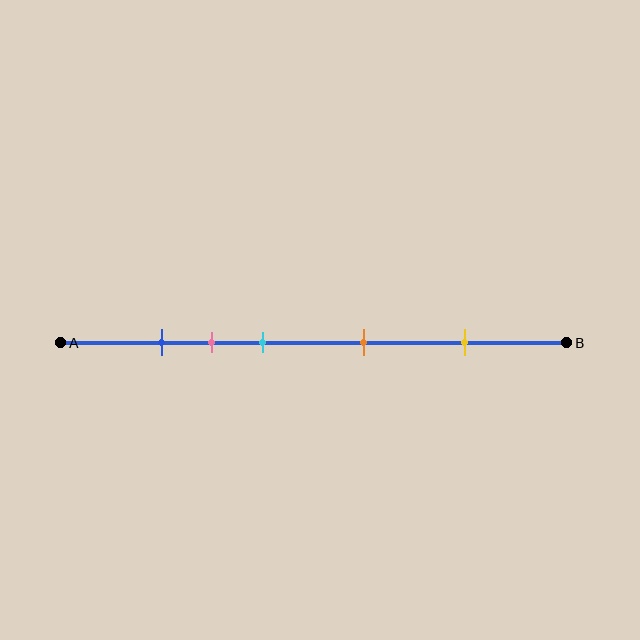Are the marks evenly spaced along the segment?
No, the marks are not evenly spaced.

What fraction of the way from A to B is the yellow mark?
The yellow mark is approximately 80% (0.8) of the way from A to B.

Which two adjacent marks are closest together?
The blue and pink marks are the closest adjacent pair.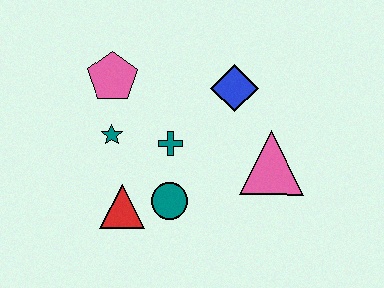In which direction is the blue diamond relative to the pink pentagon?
The blue diamond is to the right of the pink pentagon.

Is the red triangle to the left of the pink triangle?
Yes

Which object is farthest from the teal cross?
The pink triangle is farthest from the teal cross.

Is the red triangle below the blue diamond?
Yes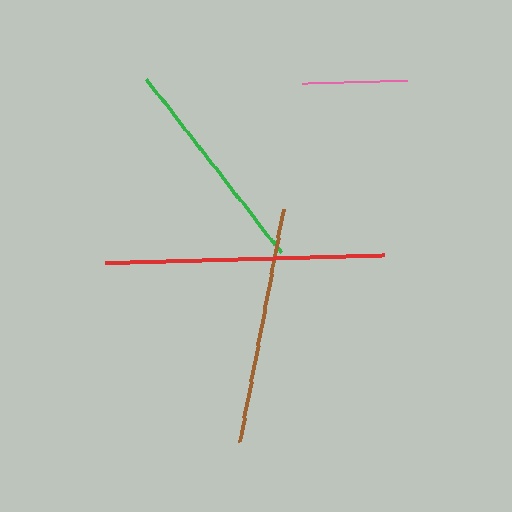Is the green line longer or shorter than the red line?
The red line is longer than the green line.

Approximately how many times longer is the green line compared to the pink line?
The green line is approximately 2.1 times the length of the pink line.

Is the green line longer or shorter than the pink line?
The green line is longer than the pink line.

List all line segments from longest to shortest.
From longest to shortest: red, brown, green, pink.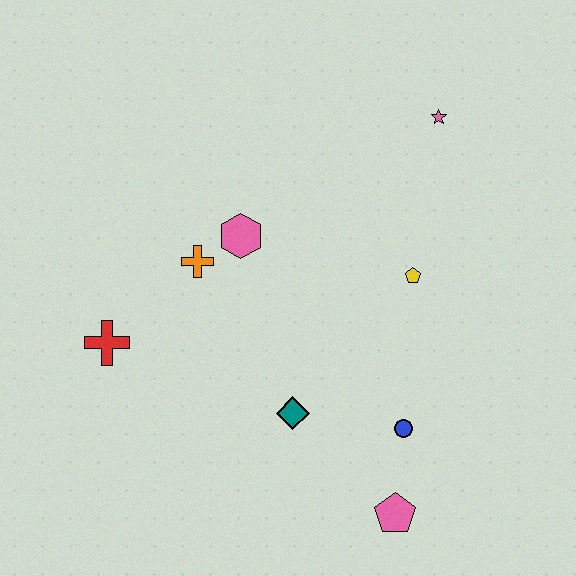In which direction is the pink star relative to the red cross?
The pink star is to the right of the red cross.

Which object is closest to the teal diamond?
The blue circle is closest to the teal diamond.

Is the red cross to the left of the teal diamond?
Yes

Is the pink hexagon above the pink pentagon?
Yes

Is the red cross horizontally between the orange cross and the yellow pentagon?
No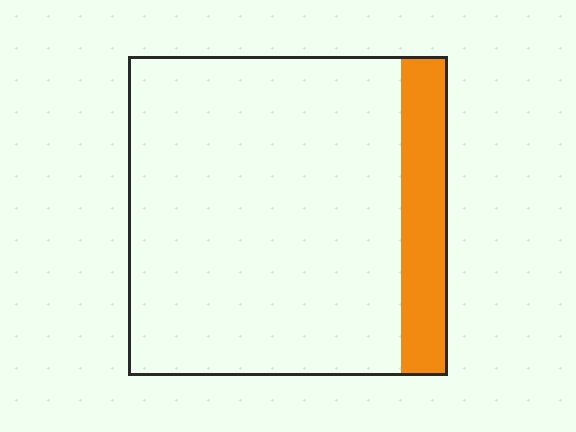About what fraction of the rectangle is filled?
About one sixth (1/6).